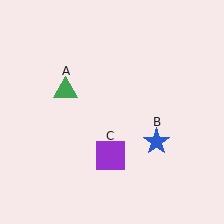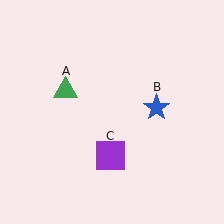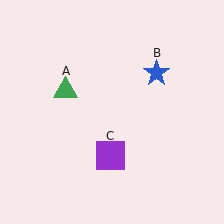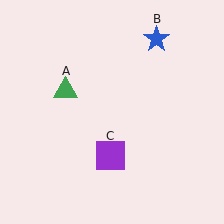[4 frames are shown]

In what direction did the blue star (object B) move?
The blue star (object B) moved up.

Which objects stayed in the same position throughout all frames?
Green triangle (object A) and purple square (object C) remained stationary.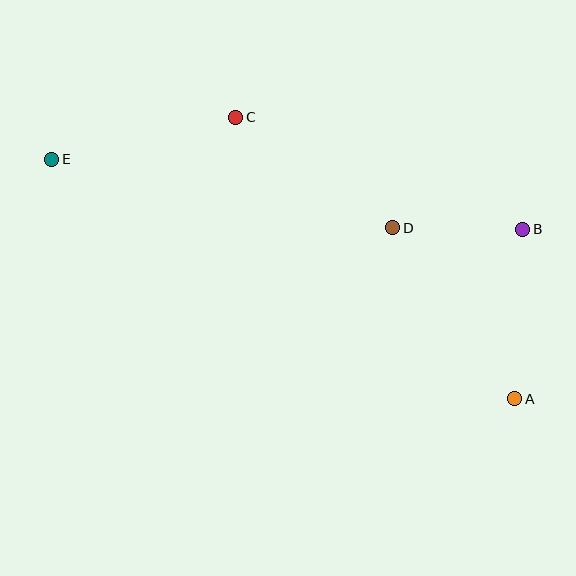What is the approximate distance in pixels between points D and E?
The distance between D and E is approximately 348 pixels.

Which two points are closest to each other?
Points B and D are closest to each other.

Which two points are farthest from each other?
Points A and E are farthest from each other.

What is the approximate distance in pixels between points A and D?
The distance between A and D is approximately 210 pixels.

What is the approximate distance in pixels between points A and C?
The distance between A and C is approximately 396 pixels.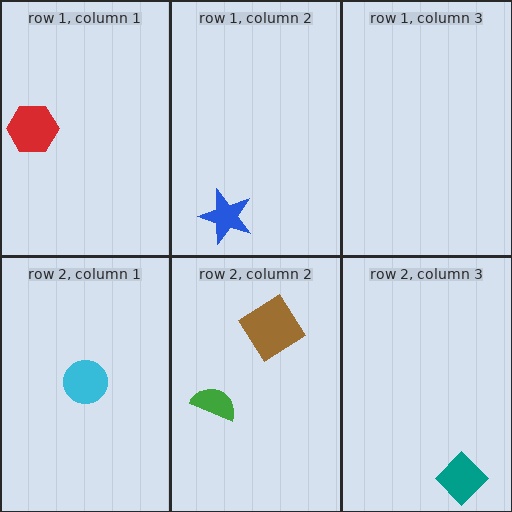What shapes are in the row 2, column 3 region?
The teal diamond.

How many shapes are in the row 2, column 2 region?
2.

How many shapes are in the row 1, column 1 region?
1.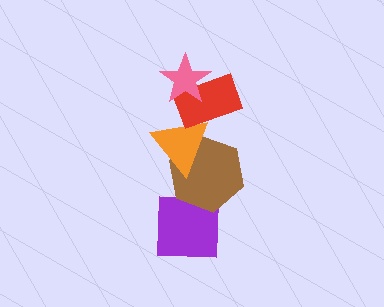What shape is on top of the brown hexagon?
The orange triangle is on top of the brown hexagon.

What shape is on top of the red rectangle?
The pink star is on top of the red rectangle.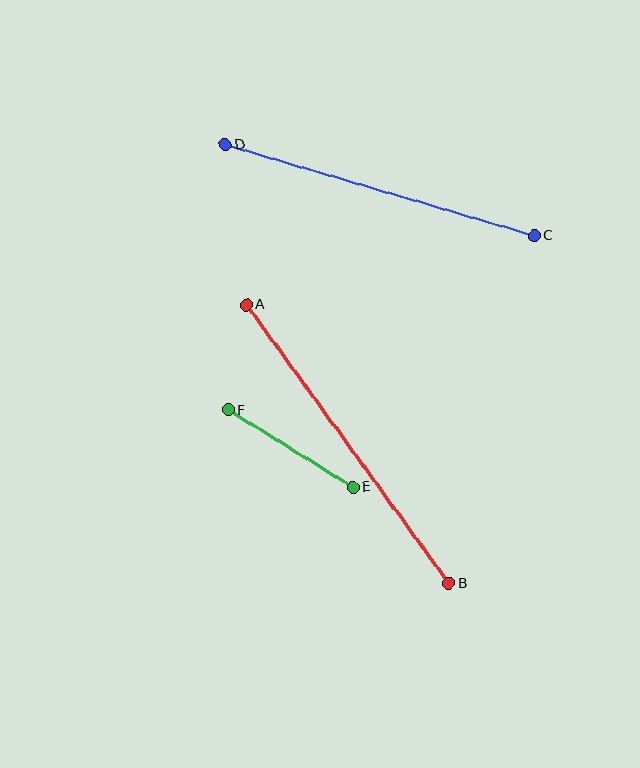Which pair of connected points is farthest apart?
Points A and B are farthest apart.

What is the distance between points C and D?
The distance is approximately 322 pixels.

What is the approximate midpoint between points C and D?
The midpoint is at approximately (380, 190) pixels.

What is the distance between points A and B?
The distance is approximately 344 pixels.